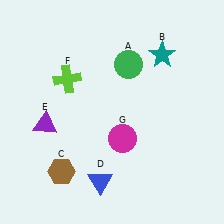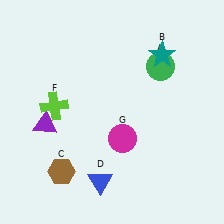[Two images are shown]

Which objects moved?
The objects that moved are: the green circle (A), the lime cross (F).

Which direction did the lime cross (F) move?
The lime cross (F) moved down.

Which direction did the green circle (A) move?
The green circle (A) moved right.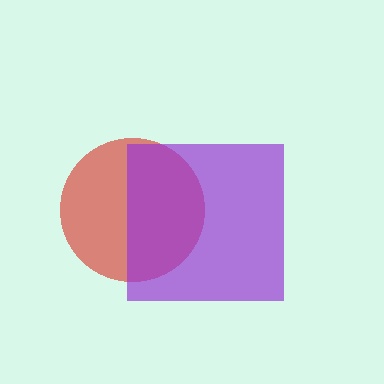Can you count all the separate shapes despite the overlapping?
Yes, there are 2 separate shapes.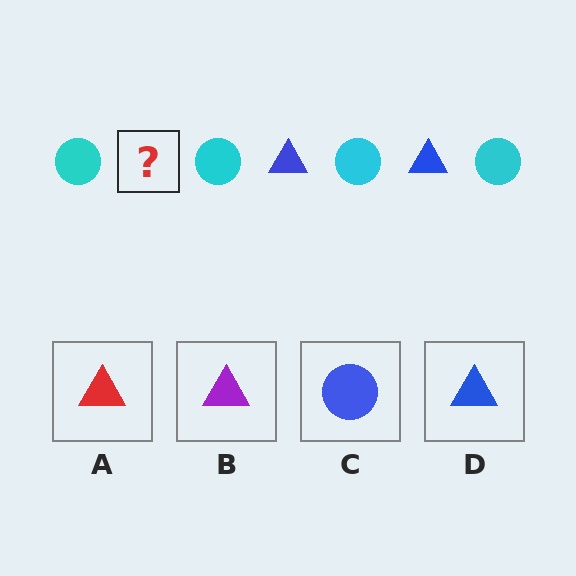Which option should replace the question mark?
Option D.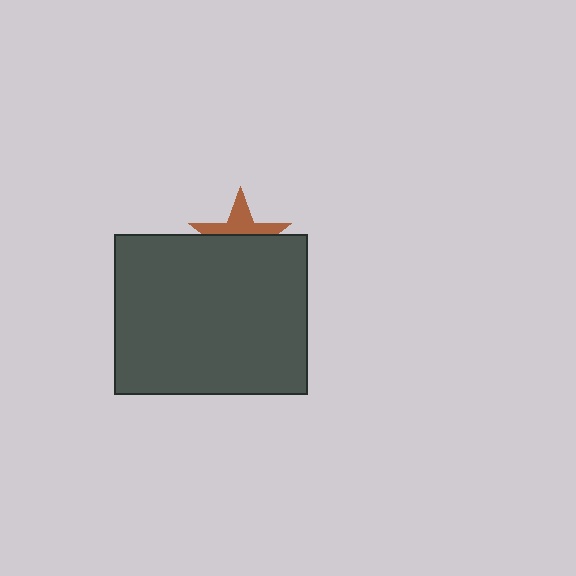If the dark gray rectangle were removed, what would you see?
You would see the complete brown star.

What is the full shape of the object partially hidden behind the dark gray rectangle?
The partially hidden object is a brown star.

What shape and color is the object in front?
The object in front is a dark gray rectangle.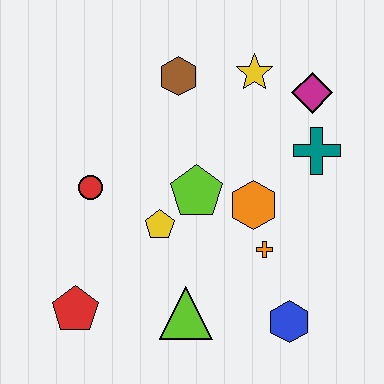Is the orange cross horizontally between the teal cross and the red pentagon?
Yes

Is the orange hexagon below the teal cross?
Yes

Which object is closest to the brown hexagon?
The yellow star is closest to the brown hexagon.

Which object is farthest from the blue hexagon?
The brown hexagon is farthest from the blue hexagon.